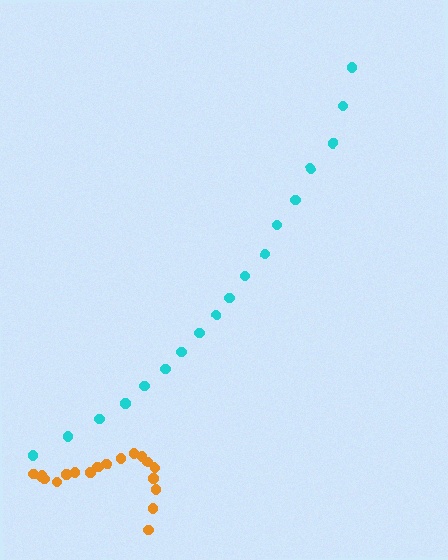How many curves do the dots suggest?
There are 2 distinct paths.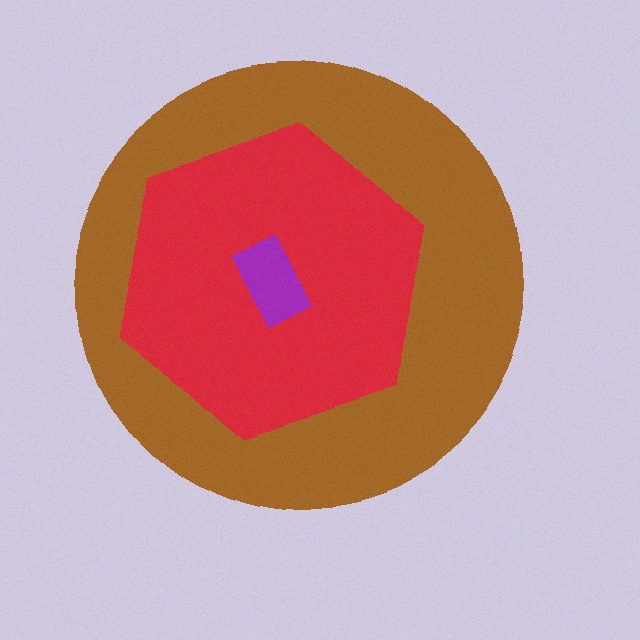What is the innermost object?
The purple rectangle.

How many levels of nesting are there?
3.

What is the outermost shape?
The brown circle.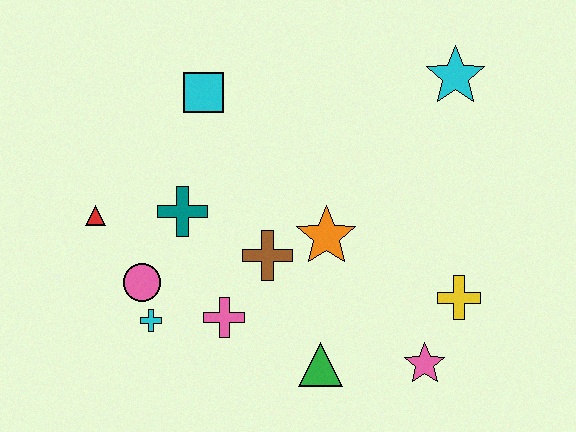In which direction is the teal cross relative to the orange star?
The teal cross is to the left of the orange star.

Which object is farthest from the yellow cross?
The red triangle is farthest from the yellow cross.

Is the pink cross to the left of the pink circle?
No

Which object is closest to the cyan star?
The orange star is closest to the cyan star.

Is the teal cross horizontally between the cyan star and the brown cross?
No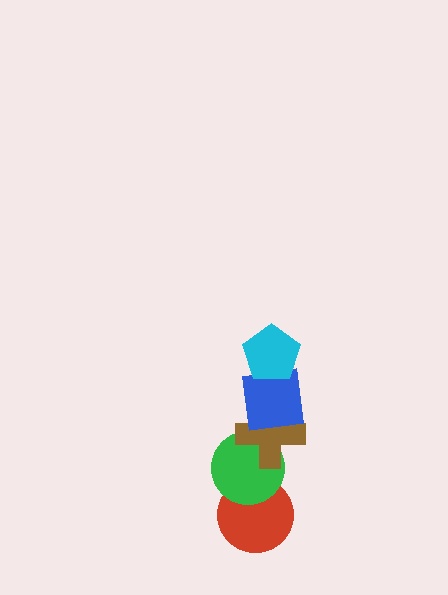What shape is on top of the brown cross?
The blue square is on top of the brown cross.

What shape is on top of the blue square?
The cyan pentagon is on top of the blue square.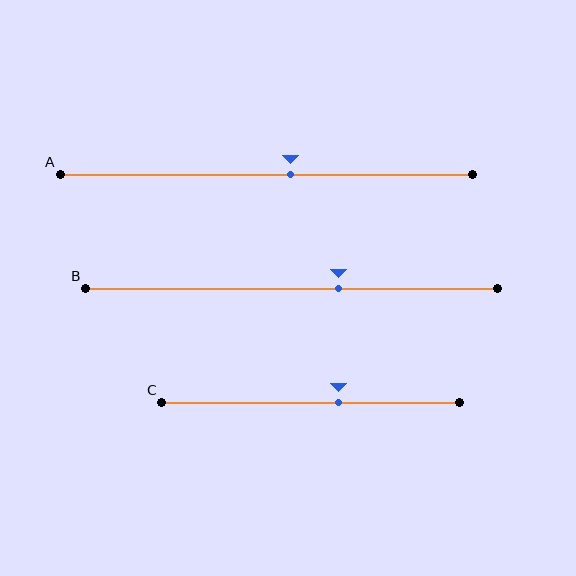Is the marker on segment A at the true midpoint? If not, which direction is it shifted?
No, the marker on segment A is shifted to the right by about 6% of the segment length.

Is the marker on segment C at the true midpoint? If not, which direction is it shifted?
No, the marker on segment C is shifted to the right by about 10% of the segment length.